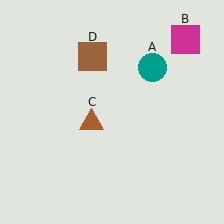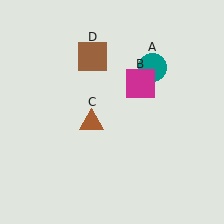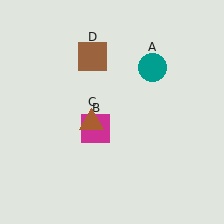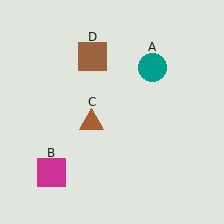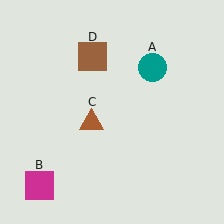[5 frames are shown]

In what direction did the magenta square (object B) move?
The magenta square (object B) moved down and to the left.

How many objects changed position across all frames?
1 object changed position: magenta square (object B).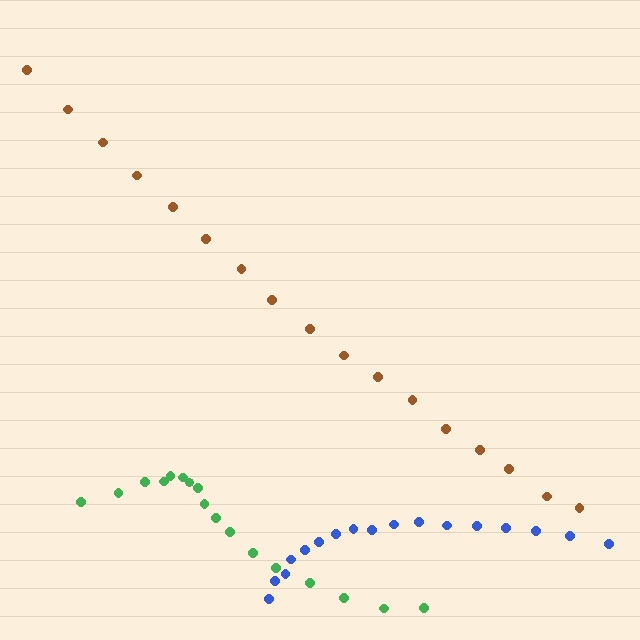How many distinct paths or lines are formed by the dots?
There are 3 distinct paths.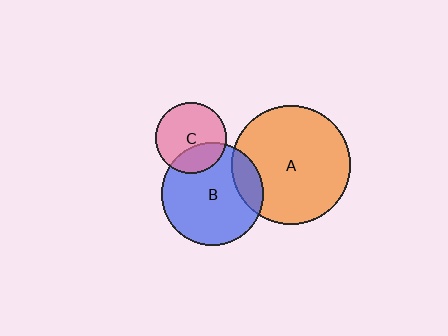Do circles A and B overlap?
Yes.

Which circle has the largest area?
Circle A (orange).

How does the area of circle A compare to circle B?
Approximately 1.4 times.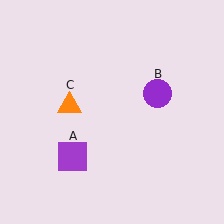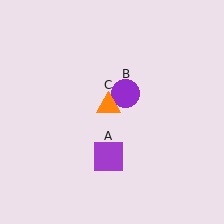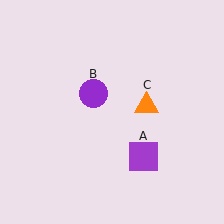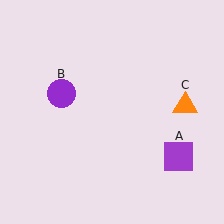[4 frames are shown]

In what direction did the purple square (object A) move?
The purple square (object A) moved right.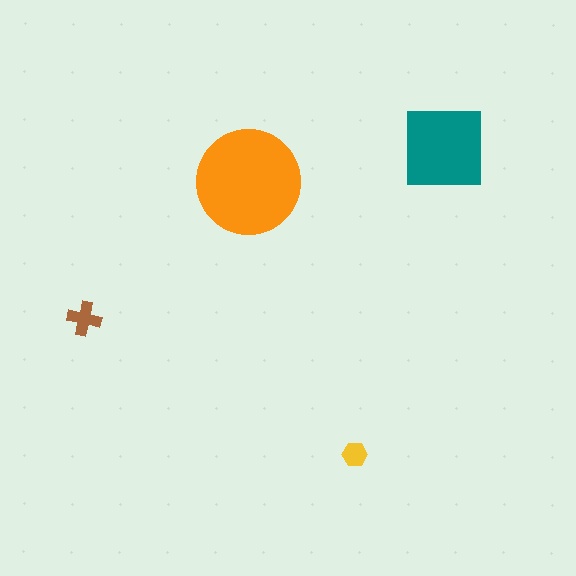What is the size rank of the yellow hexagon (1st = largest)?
4th.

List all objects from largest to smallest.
The orange circle, the teal square, the brown cross, the yellow hexagon.